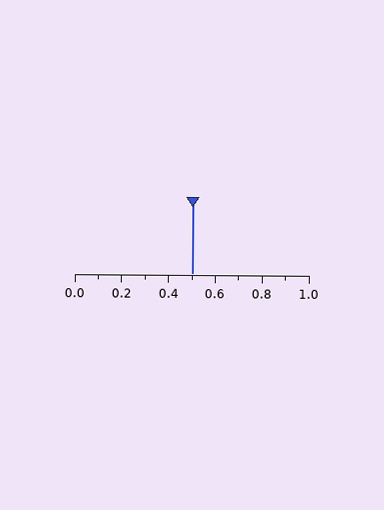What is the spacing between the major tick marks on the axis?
The major ticks are spaced 0.2 apart.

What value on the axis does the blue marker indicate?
The marker indicates approximately 0.5.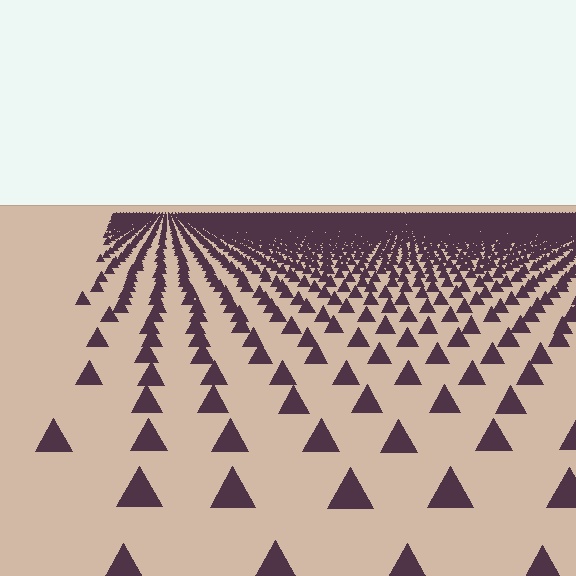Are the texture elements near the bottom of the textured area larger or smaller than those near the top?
Larger. Near the bottom, elements are closer to the viewer and appear at a bigger on-screen size.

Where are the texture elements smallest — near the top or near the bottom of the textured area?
Near the top.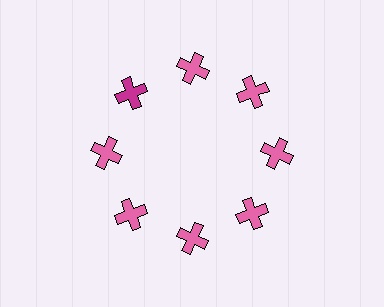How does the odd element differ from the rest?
It has a different color: magenta instead of pink.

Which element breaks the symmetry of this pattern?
The magenta cross at roughly the 10 o'clock position breaks the symmetry. All other shapes are pink crosses.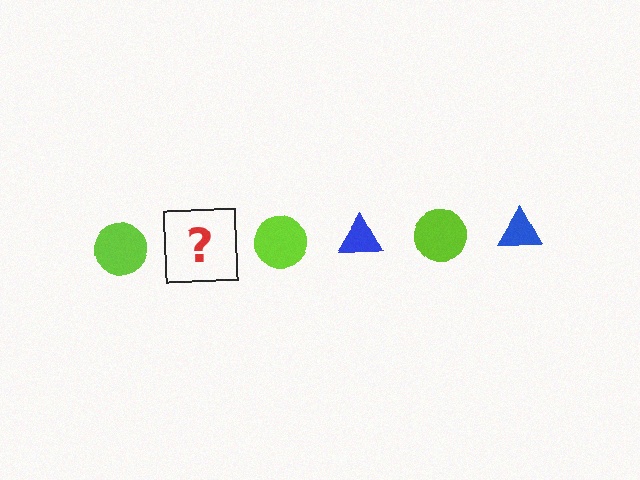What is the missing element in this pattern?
The missing element is a blue triangle.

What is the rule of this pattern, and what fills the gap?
The rule is that the pattern alternates between lime circle and blue triangle. The gap should be filled with a blue triangle.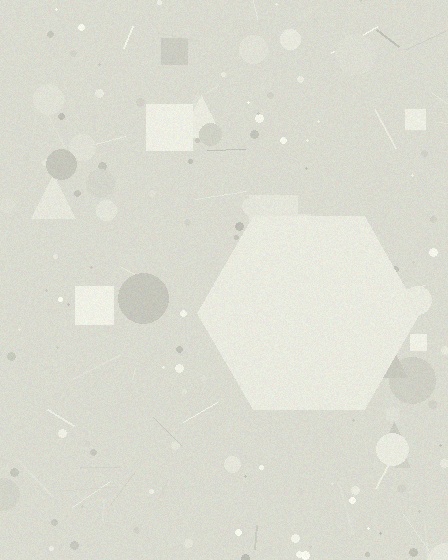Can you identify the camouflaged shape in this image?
The camouflaged shape is a hexagon.